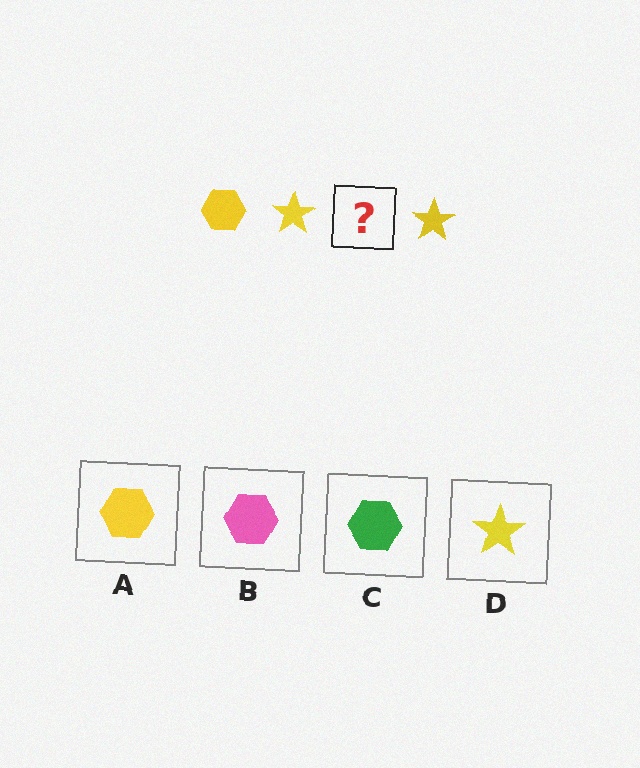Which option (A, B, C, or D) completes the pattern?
A.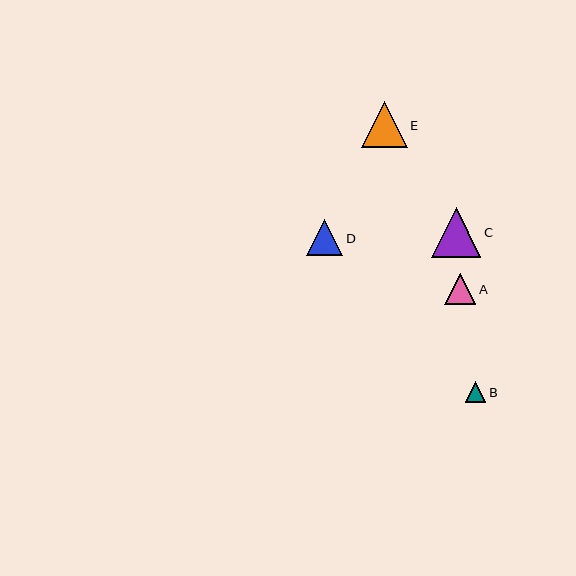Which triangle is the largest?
Triangle C is the largest with a size of approximately 49 pixels.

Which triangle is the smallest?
Triangle B is the smallest with a size of approximately 21 pixels.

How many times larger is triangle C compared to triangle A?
Triangle C is approximately 1.6 times the size of triangle A.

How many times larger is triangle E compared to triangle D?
Triangle E is approximately 1.3 times the size of triangle D.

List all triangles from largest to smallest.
From largest to smallest: C, E, D, A, B.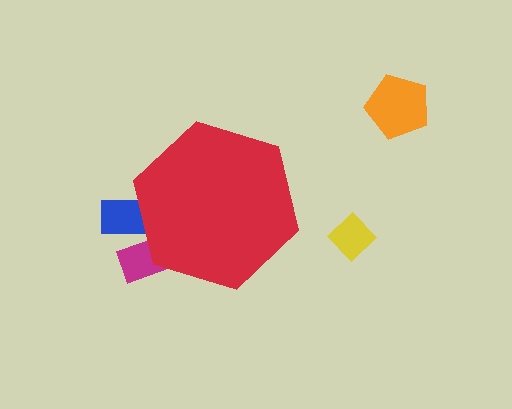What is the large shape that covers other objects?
A red hexagon.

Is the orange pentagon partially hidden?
No, the orange pentagon is fully visible.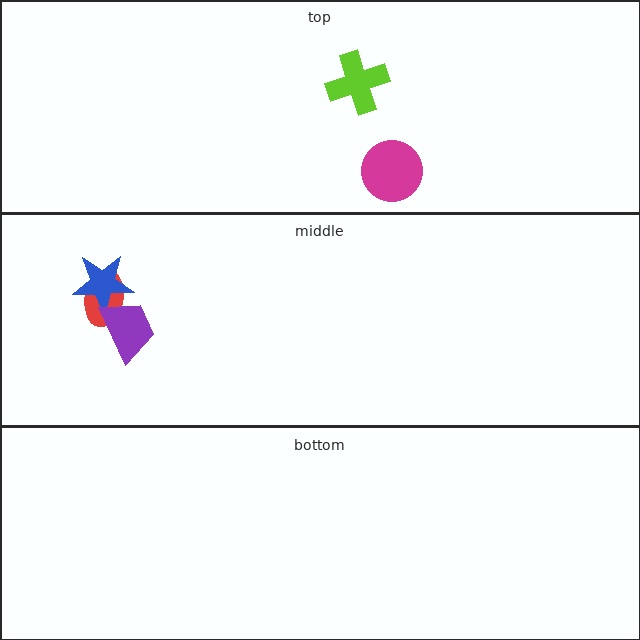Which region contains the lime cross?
The top region.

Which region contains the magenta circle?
The top region.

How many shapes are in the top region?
2.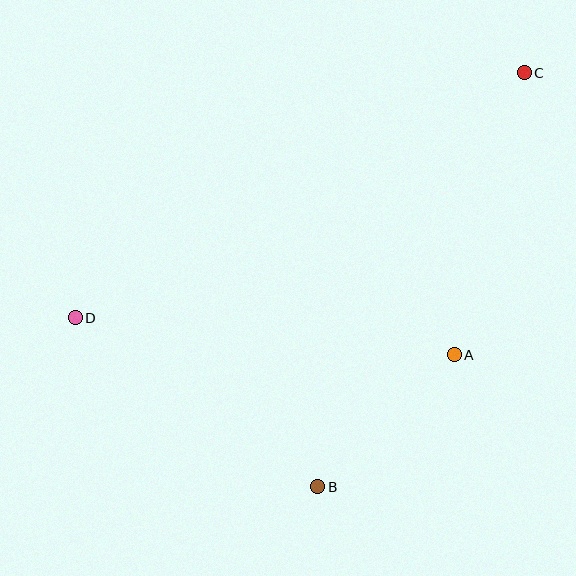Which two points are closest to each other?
Points A and B are closest to each other.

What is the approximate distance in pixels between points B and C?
The distance between B and C is approximately 463 pixels.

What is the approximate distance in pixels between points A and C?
The distance between A and C is approximately 291 pixels.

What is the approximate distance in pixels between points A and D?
The distance between A and D is approximately 381 pixels.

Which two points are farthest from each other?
Points C and D are farthest from each other.